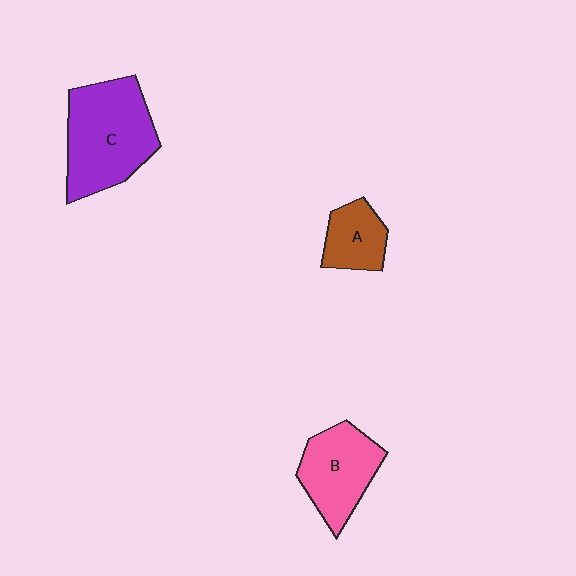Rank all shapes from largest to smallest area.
From largest to smallest: C (purple), B (pink), A (brown).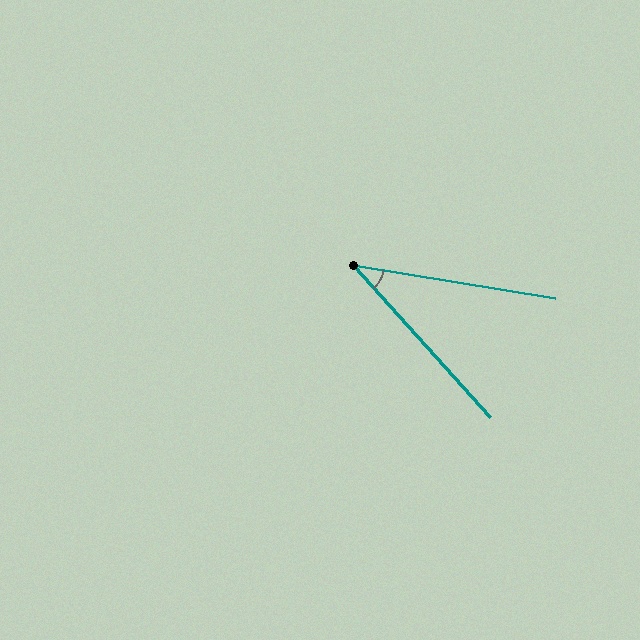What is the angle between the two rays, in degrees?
Approximately 39 degrees.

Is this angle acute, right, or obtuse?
It is acute.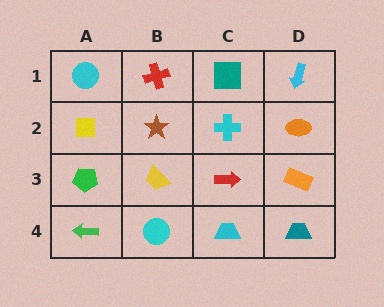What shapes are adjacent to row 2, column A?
A cyan circle (row 1, column A), a green pentagon (row 3, column A), a brown star (row 2, column B).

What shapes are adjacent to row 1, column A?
A yellow square (row 2, column A), a red cross (row 1, column B).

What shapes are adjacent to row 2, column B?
A red cross (row 1, column B), a yellow trapezoid (row 3, column B), a yellow square (row 2, column A), a cyan cross (row 2, column C).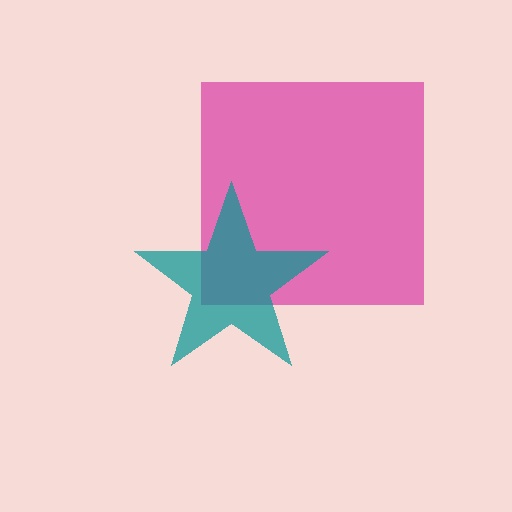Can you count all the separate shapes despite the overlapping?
Yes, there are 2 separate shapes.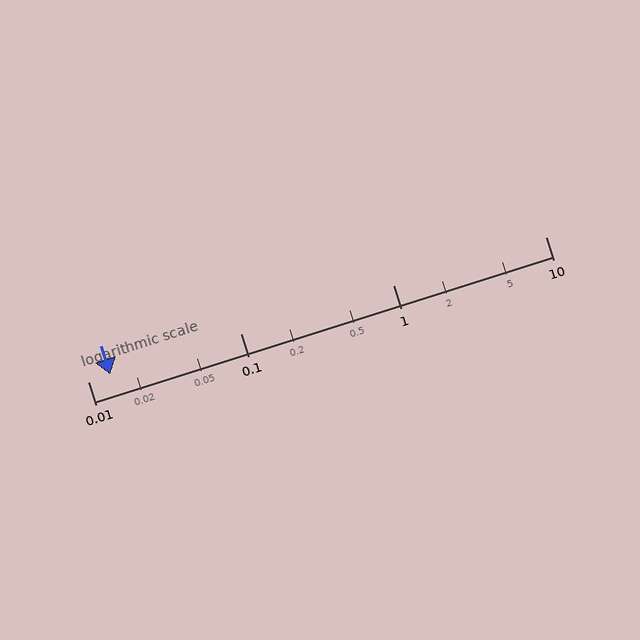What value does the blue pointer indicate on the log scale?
The pointer indicates approximately 0.014.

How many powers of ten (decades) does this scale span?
The scale spans 3 decades, from 0.01 to 10.